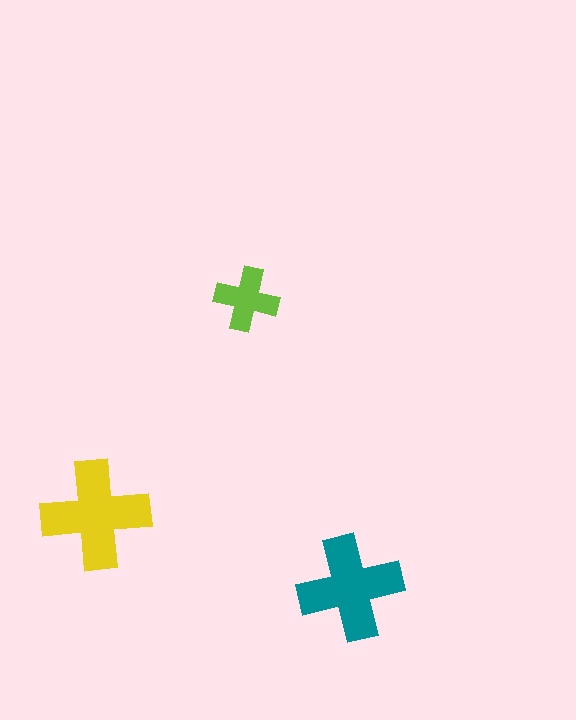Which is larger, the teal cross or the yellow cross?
The yellow one.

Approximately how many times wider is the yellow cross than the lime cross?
About 1.5 times wider.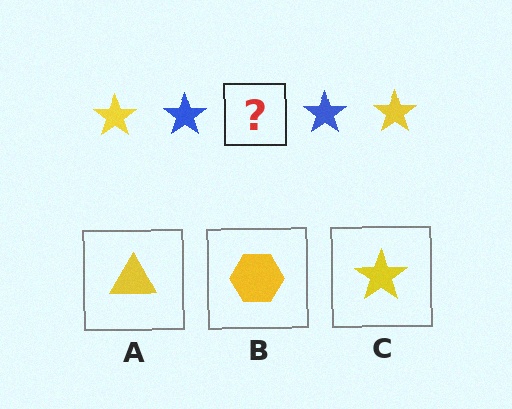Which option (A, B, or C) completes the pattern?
C.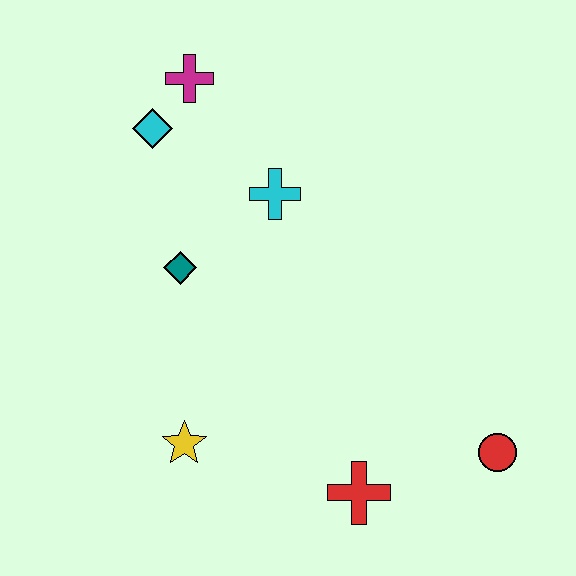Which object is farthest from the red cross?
The magenta cross is farthest from the red cross.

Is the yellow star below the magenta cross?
Yes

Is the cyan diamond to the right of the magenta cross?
No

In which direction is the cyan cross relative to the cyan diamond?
The cyan cross is to the right of the cyan diamond.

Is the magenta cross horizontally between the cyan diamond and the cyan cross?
Yes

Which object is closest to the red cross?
The red circle is closest to the red cross.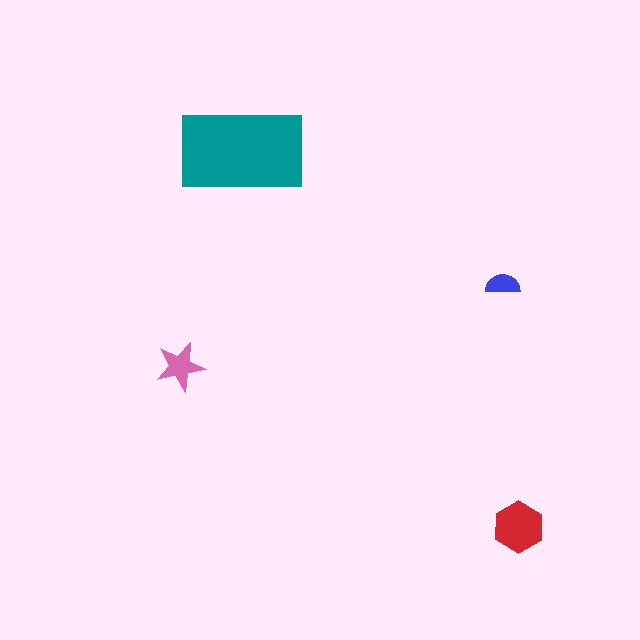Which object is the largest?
The teal rectangle.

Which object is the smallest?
The blue semicircle.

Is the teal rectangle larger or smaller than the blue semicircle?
Larger.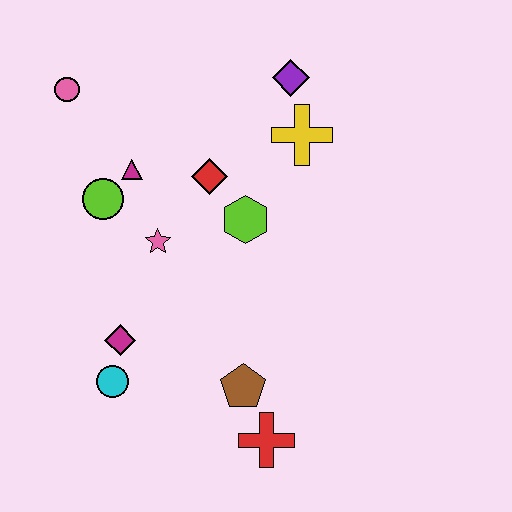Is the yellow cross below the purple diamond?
Yes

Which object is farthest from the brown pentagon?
The pink circle is farthest from the brown pentagon.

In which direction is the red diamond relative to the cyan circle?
The red diamond is above the cyan circle.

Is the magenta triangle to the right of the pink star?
No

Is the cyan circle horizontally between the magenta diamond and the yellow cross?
No